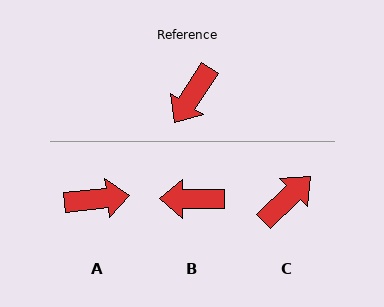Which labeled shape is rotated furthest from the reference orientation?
C, about 167 degrees away.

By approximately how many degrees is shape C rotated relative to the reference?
Approximately 167 degrees counter-clockwise.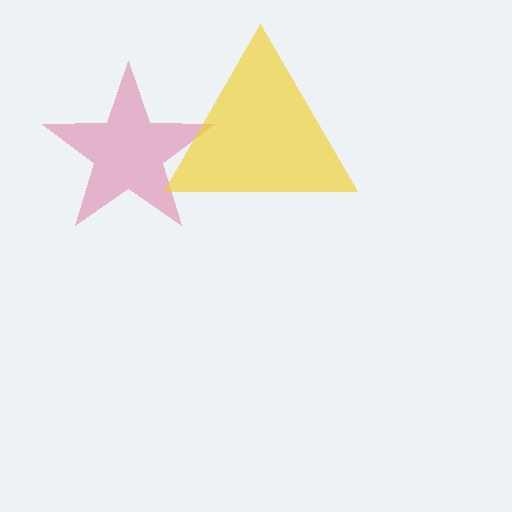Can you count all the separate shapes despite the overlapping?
Yes, there are 2 separate shapes.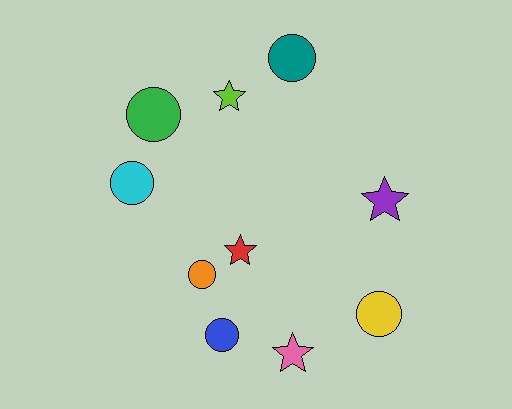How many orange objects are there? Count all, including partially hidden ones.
There is 1 orange object.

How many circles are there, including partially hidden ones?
There are 6 circles.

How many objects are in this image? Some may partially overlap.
There are 10 objects.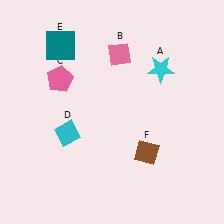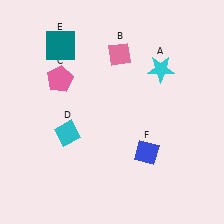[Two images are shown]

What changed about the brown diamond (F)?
In Image 1, F is brown. In Image 2, it changed to blue.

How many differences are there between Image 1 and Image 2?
There is 1 difference between the two images.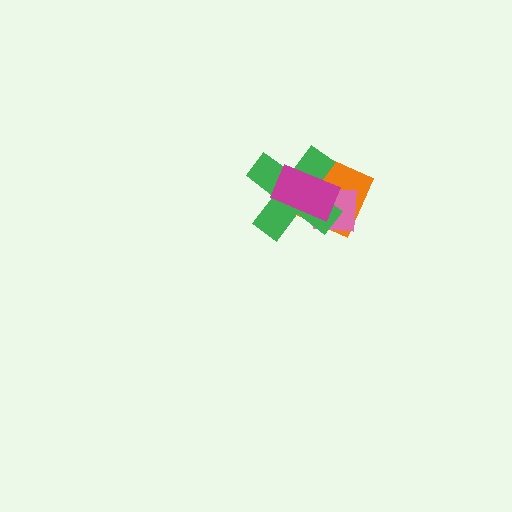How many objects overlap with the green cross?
3 objects overlap with the green cross.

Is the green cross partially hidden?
Yes, it is partially covered by another shape.